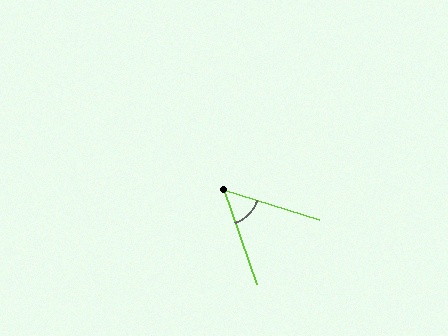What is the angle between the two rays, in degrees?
Approximately 54 degrees.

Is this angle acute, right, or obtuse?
It is acute.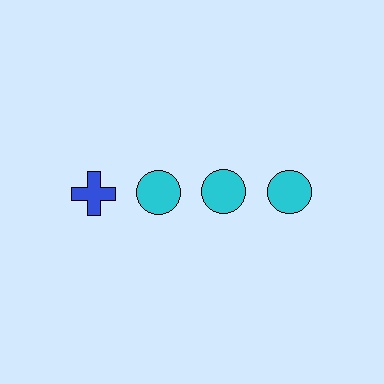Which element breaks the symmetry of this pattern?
The blue cross in the top row, leftmost column breaks the symmetry. All other shapes are cyan circles.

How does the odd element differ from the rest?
It differs in both color (blue instead of cyan) and shape (cross instead of circle).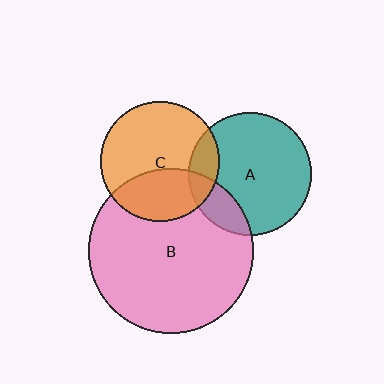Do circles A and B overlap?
Yes.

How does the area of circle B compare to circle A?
Approximately 1.8 times.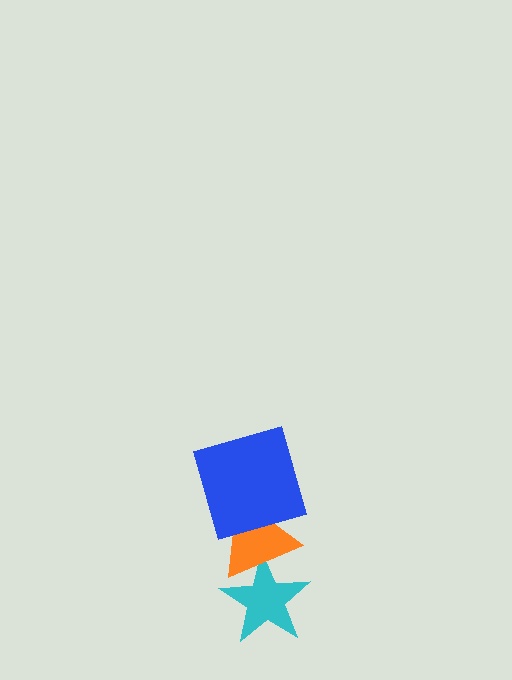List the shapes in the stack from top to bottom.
From top to bottom: the blue square, the orange triangle, the cyan star.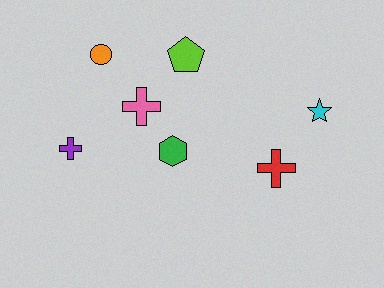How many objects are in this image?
There are 7 objects.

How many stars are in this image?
There is 1 star.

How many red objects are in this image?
There is 1 red object.